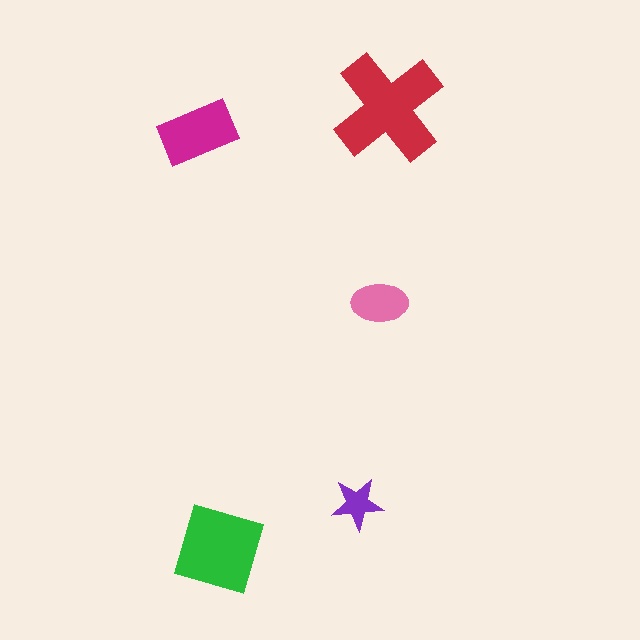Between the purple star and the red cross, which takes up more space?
The red cross.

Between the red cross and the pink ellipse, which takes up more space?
The red cross.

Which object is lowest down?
The green diamond is bottommost.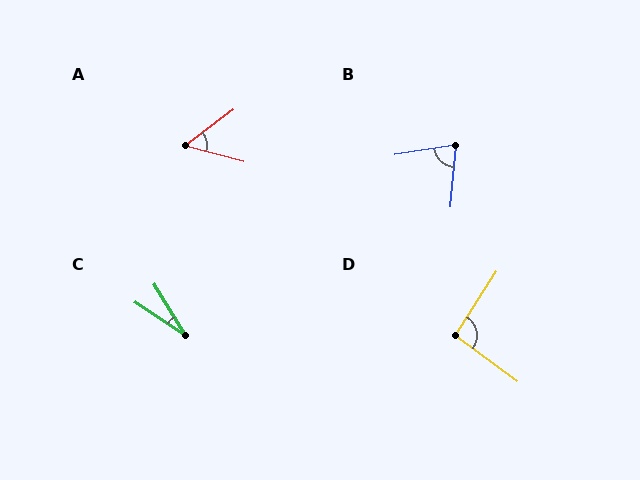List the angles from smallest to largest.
C (25°), A (53°), B (76°), D (94°).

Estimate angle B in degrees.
Approximately 76 degrees.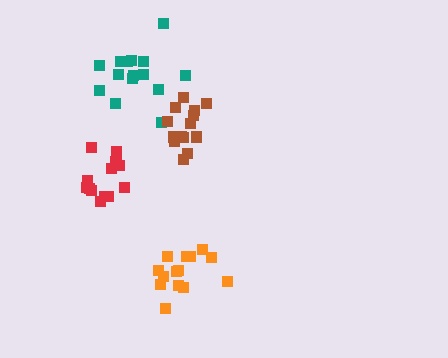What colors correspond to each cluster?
The clusters are colored: teal, orange, red, brown.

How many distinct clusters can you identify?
There are 4 distinct clusters.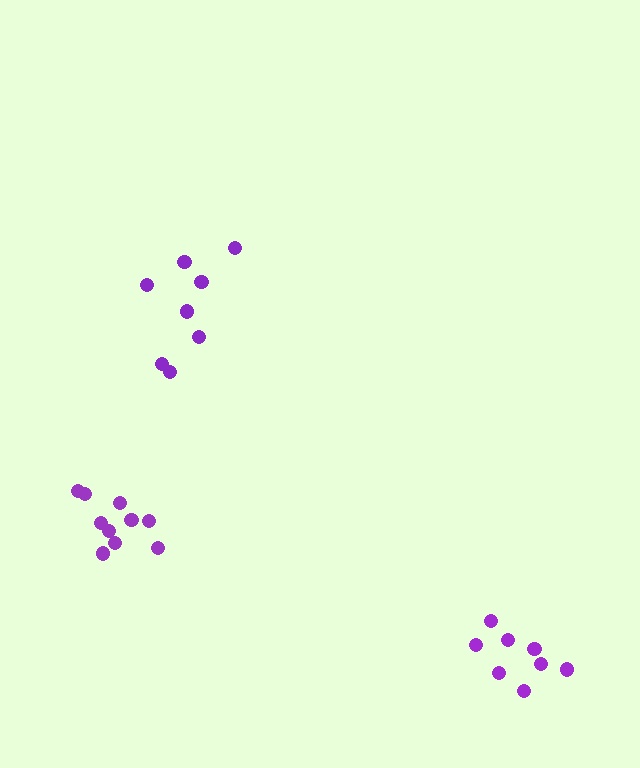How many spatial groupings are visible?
There are 3 spatial groupings.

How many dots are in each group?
Group 1: 8 dots, Group 2: 8 dots, Group 3: 10 dots (26 total).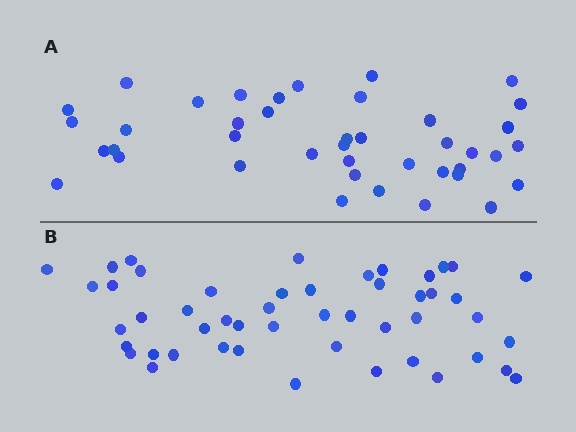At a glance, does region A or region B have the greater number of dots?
Region B (the bottom region) has more dots.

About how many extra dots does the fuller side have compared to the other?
Region B has roughly 8 or so more dots than region A.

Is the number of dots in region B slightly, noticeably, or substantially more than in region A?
Region B has only slightly more — the two regions are fairly close. The ratio is roughly 1.2 to 1.